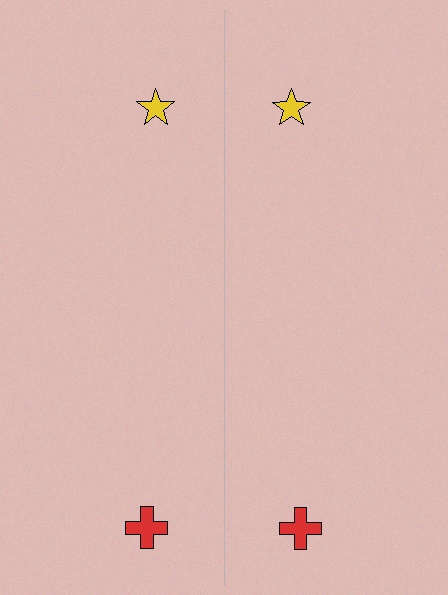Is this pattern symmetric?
Yes, this pattern has bilateral (reflection) symmetry.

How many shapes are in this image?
There are 4 shapes in this image.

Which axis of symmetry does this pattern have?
The pattern has a vertical axis of symmetry running through the center of the image.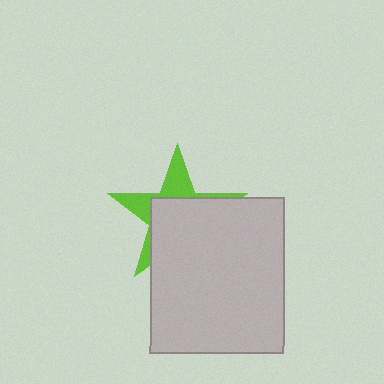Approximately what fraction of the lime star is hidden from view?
Roughly 64% of the lime star is hidden behind the light gray rectangle.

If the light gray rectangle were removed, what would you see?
You would see the complete lime star.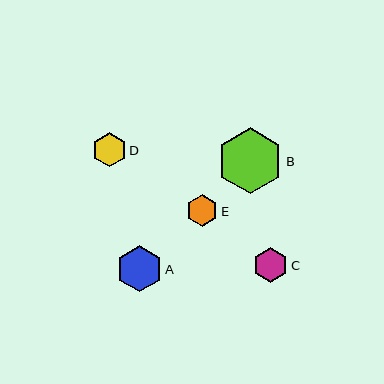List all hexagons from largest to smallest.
From largest to smallest: B, A, C, D, E.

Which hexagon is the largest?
Hexagon B is the largest with a size of approximately 66 pixels.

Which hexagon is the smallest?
Hexagon E is the smallest with a size of approximately 31 pixels.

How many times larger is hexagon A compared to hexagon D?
Hexagon A is approximately 1.3 times the size of hexagon D.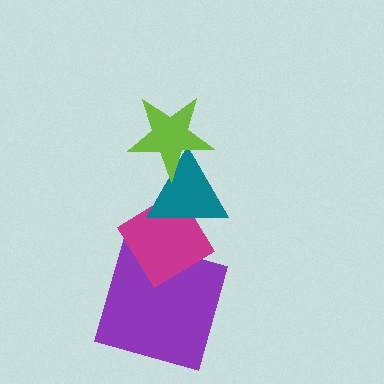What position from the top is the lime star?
The lime star is 1st from the top.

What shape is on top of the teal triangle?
The lime star is on top of the teal triangle.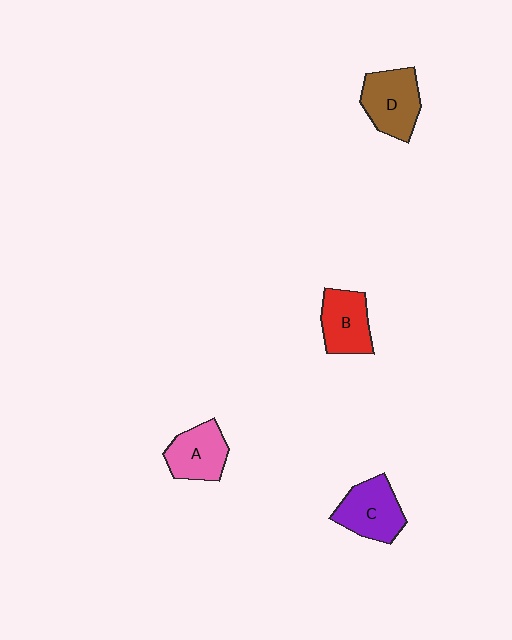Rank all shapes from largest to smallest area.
From largest to smallest: D (brown), C (purple), B (red), A (pink).